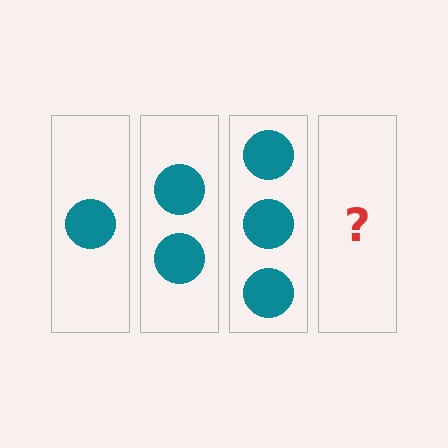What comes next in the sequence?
The next element should be 4 circles.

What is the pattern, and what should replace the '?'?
The pattern is that each step adds one more circle. The '?' should be 4 circles.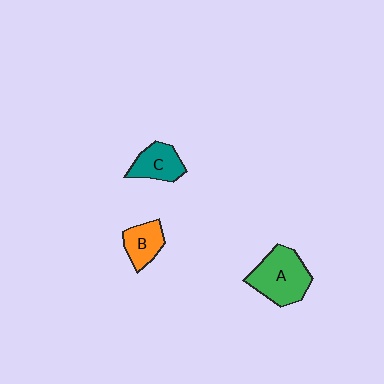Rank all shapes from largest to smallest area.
From largest to smallest: A (green), C (teal), B (orange).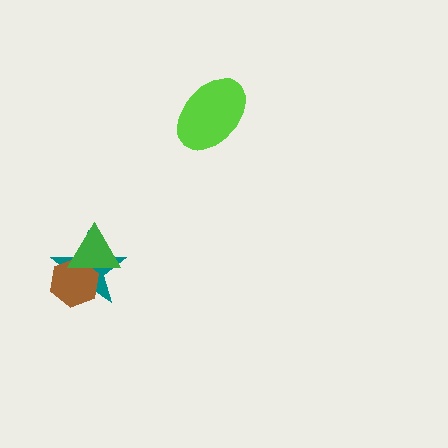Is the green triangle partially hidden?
No, no other shape covers it.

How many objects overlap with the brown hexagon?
2 objects overlap with the brown hexagon.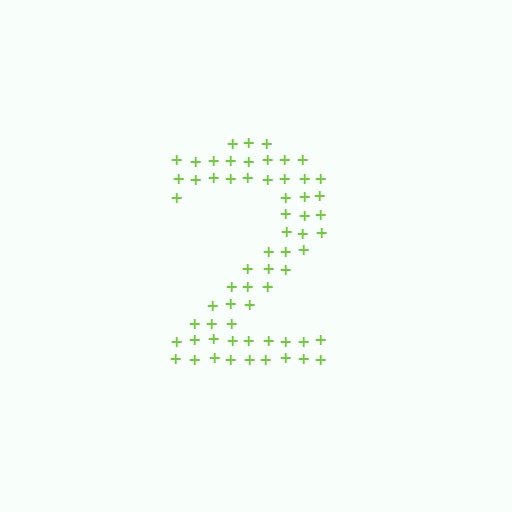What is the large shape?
The large shape is the digit 2.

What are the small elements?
The small elements are plus signs.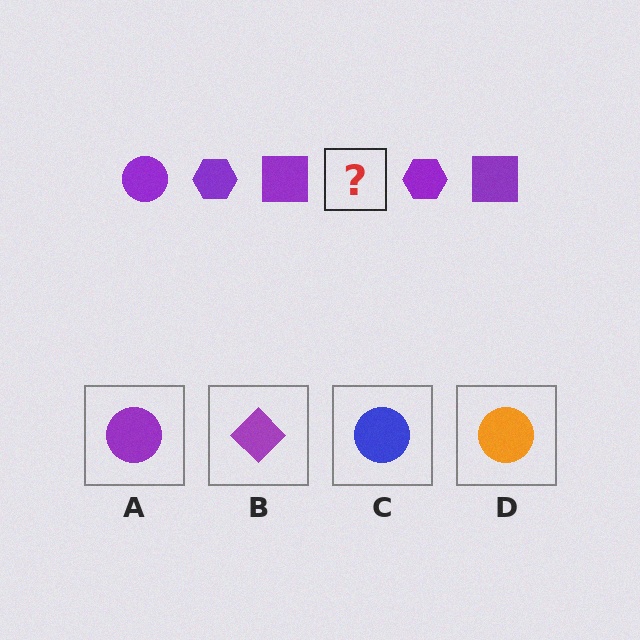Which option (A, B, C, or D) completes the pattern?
A.